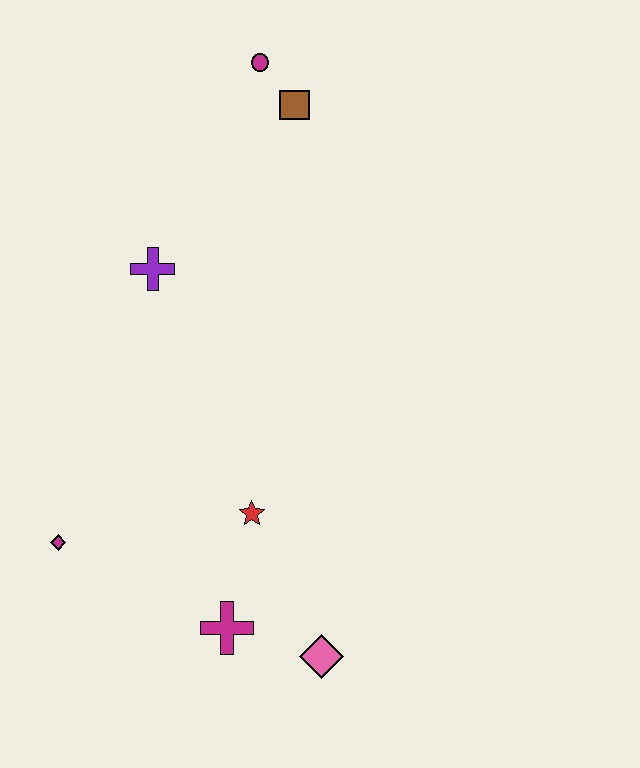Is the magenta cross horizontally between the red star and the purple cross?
Yes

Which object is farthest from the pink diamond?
The magenta circle is farthest from the pink diamond.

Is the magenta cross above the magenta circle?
No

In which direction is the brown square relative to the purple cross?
The brown square is above the purple cross.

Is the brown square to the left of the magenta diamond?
No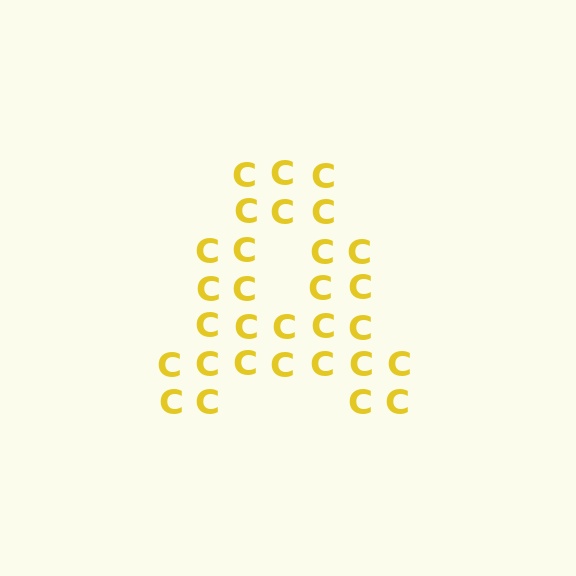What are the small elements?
The small elements are letter C's.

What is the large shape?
The large shape is the letter A.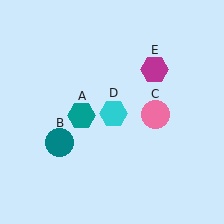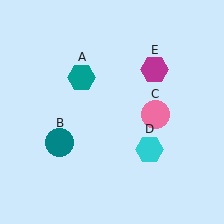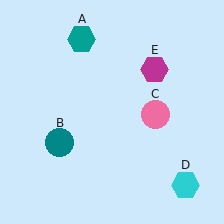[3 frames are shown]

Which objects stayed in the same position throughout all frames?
Teal circle (object B) and pink circle (object C) and magenta hexagon (object E) remained stationary.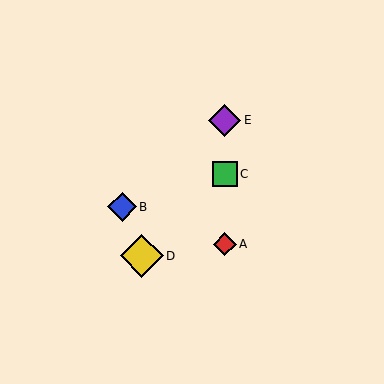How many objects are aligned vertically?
3 objects (A, C, E) are aligned vertically.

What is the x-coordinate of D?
Object D is at x≈142.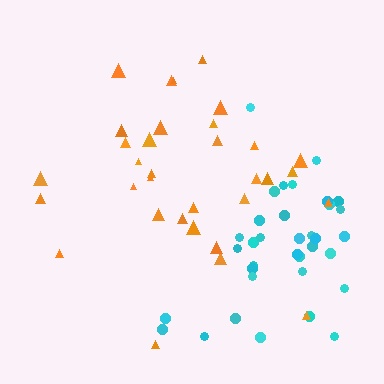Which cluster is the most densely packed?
Cyan.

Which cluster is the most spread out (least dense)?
Orange.